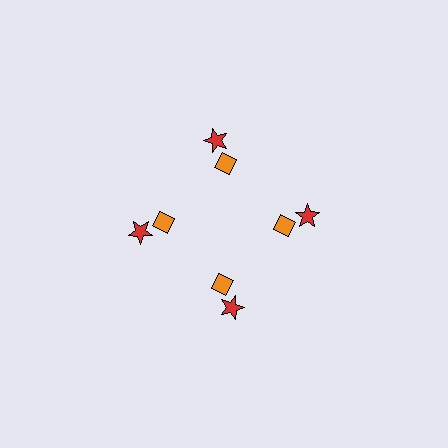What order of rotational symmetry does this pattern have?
This pattern has 4-fold rotational symmetry.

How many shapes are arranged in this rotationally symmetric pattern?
There are 8 shapes, arranged in 4 groups of 2.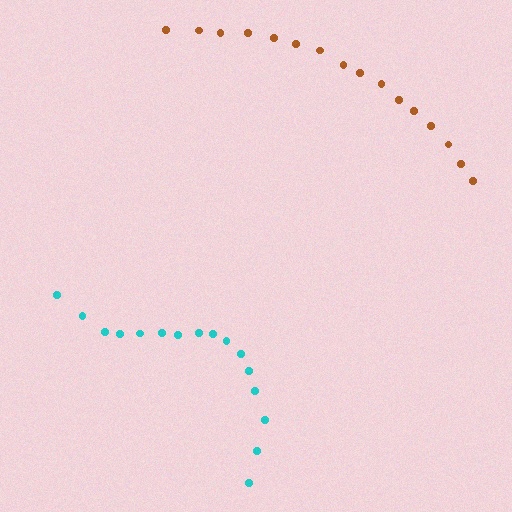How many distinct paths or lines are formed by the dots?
There are 2 distinct paths.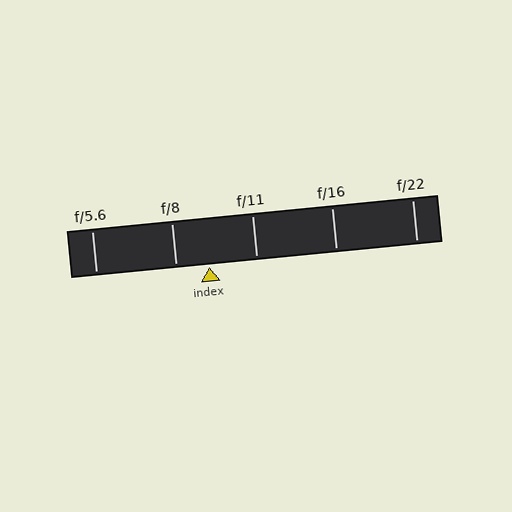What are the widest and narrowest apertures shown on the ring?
The widest aperture shown is f/5.6 and the narrowest is f/22.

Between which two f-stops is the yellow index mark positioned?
The index mark is between f/8 and f/11.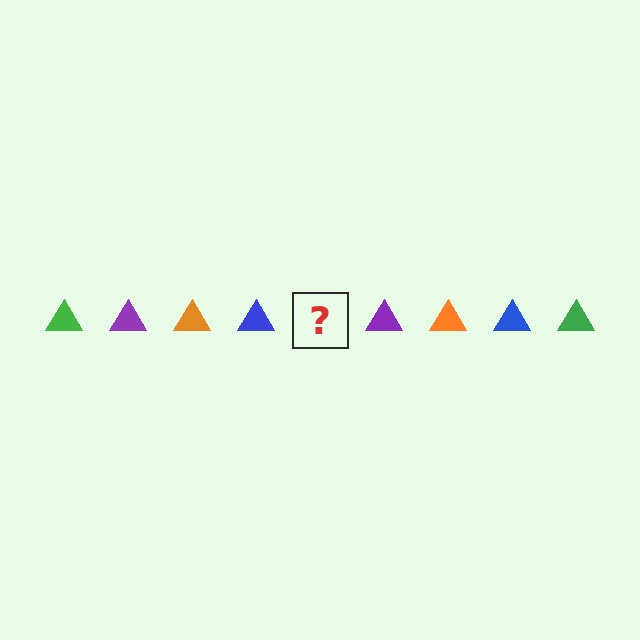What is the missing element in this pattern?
The missing element is a green triangle.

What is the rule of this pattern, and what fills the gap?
The rule is that the pattern cycles through green, purple, orange, blue triangles. The gap should be filled with a green triangle.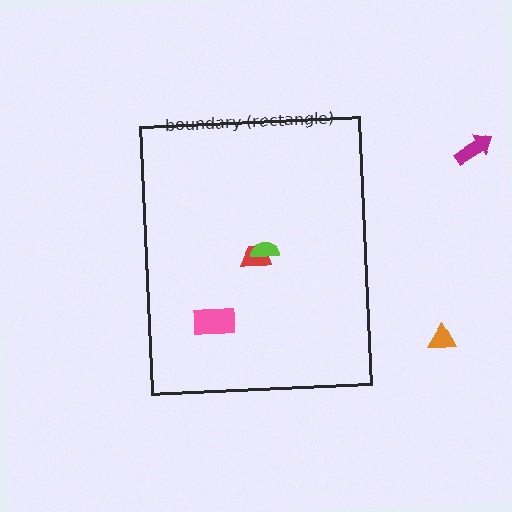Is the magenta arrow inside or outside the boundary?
Outside.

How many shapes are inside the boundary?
3 inside, 2 outside.